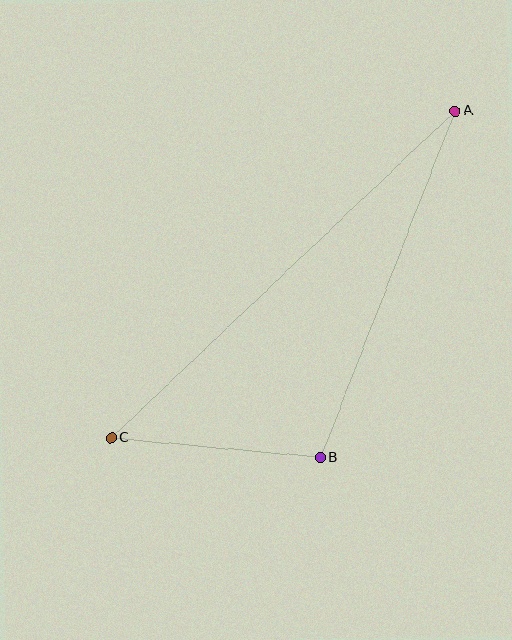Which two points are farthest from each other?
Points A and C are farthest from each other.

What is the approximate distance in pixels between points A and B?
The distance between A and B is approximately 372 pixels.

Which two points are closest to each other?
Points B and C are closest to each other.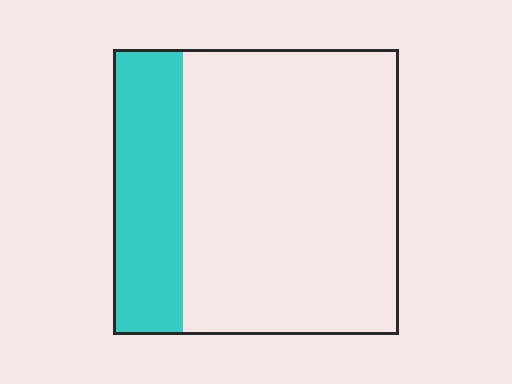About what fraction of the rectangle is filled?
About one quarter (1/4).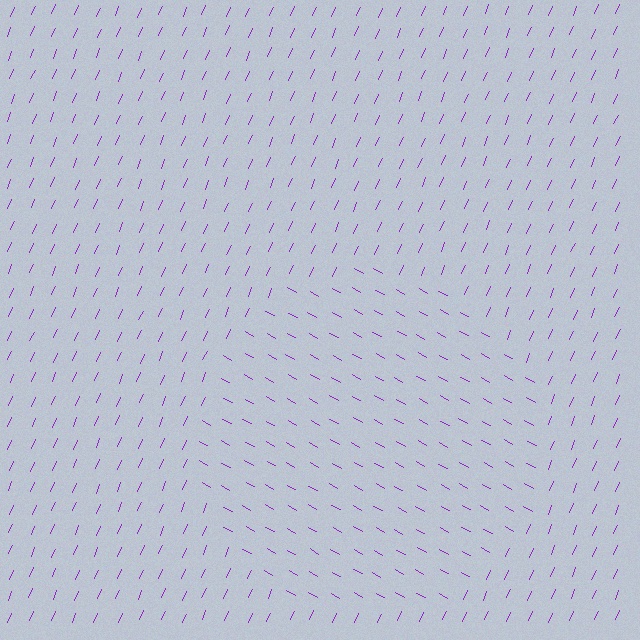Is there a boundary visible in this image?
Yes, there is a texture boundary formed by a change in line orientation.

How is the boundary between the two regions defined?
The boundary is defined purely by a change in line orientation (approximately 84 degrees difference). All lines are the same color and thickness.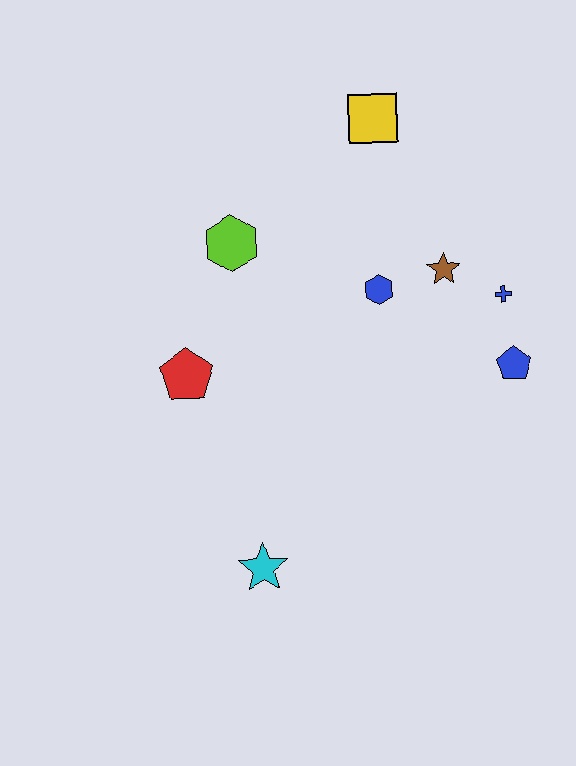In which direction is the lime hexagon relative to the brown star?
The lime hexagon is to the left of the brown star.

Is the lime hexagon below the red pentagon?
No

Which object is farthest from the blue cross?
The cyan star is farthest from the blue cross.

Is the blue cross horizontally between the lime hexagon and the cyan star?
No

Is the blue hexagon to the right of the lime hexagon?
Yes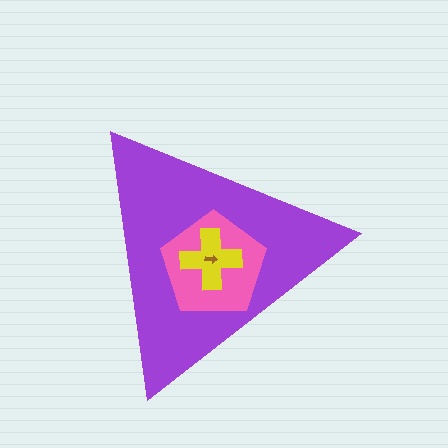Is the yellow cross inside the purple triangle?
Yes.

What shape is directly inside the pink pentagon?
The yellow cross.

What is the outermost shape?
The purple triangle.